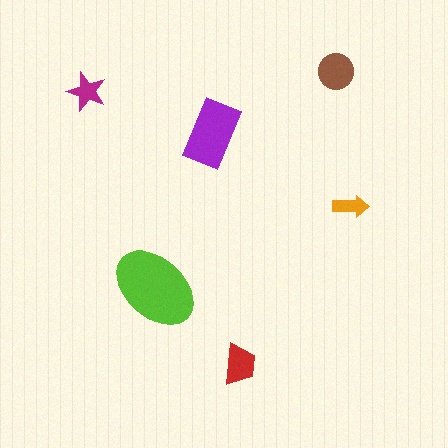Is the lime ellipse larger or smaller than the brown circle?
Larger.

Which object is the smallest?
The orange arrow.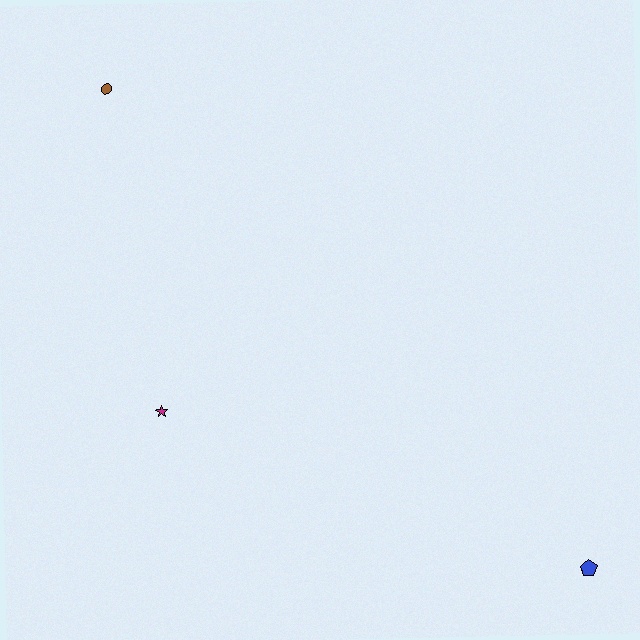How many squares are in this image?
There are no squares.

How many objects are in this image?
There are 3 objects.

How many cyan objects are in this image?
There are no cyan objects.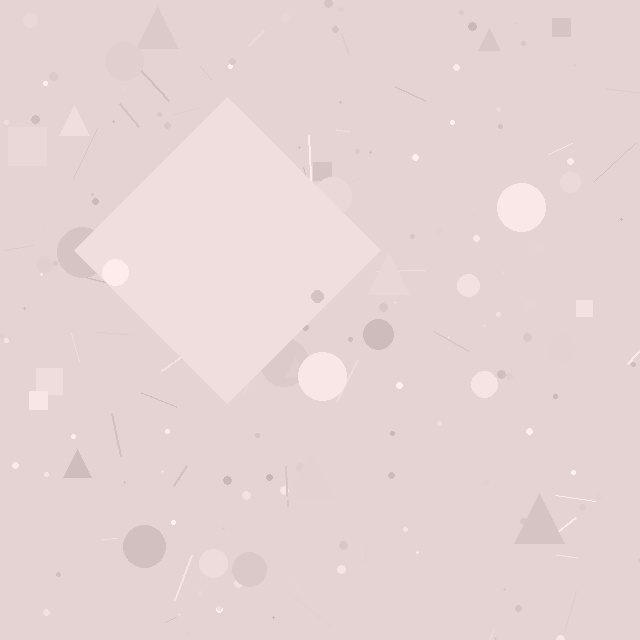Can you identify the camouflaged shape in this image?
The camouflaged shape is a diamond.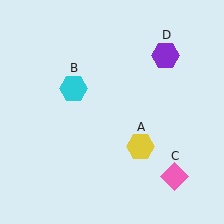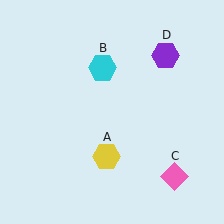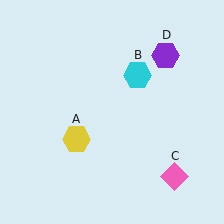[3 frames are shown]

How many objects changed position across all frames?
2 objects changed position: yellow hexagon (object A), cyan hexagon (object B).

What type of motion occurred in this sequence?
The yellow hexagon (object A), cyan hexagon (object B) rotated clockwise around the center of the scene.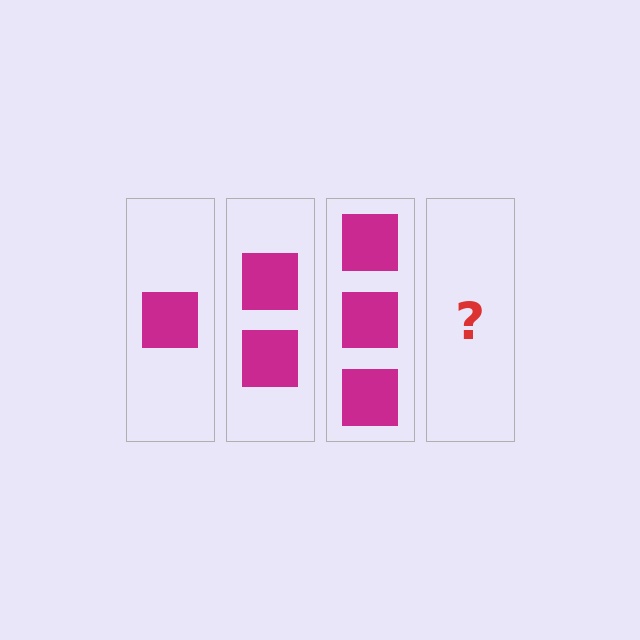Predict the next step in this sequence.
The next step is 4 squares.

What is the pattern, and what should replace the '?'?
The pattern is that each step adds one more square. The '?' should be 4 squares.